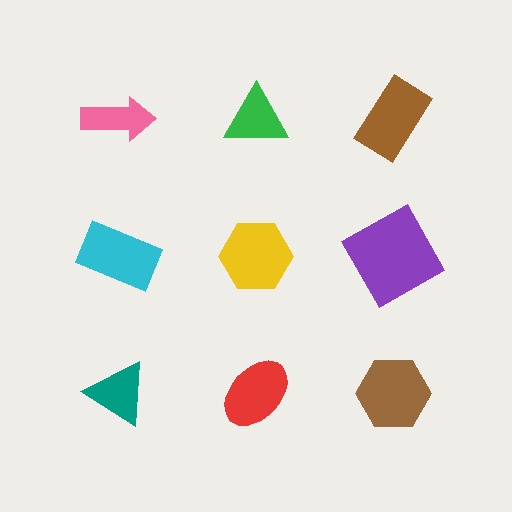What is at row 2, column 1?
A cyan rectangle.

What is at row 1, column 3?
A brown rectangle.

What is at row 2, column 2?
A yellow hexagon.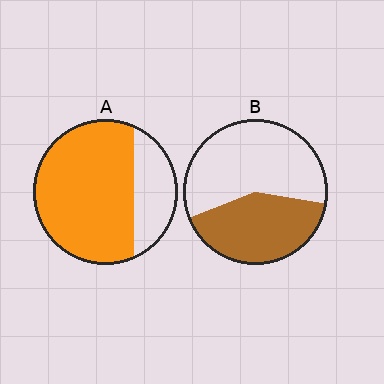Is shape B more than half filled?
No.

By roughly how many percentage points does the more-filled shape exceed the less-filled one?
By roughly 35 percentage points (A over B).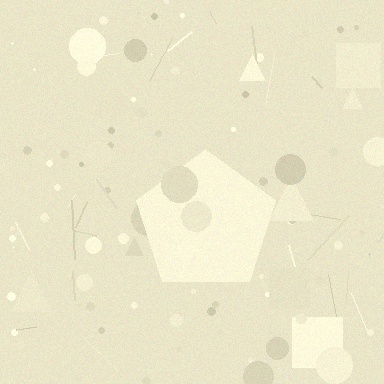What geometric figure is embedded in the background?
A pentagon is embedded in the background.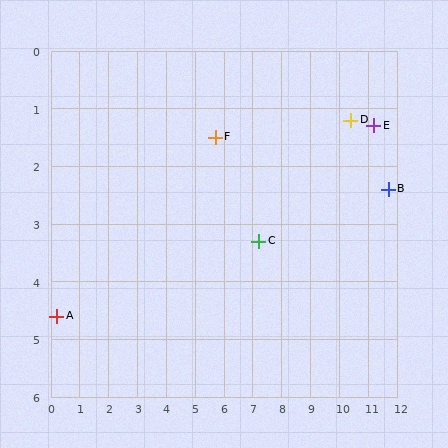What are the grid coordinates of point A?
Point A is at approximately (0.2, 4.6).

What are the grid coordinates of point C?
Point C is at approximately (7.2, 3.3).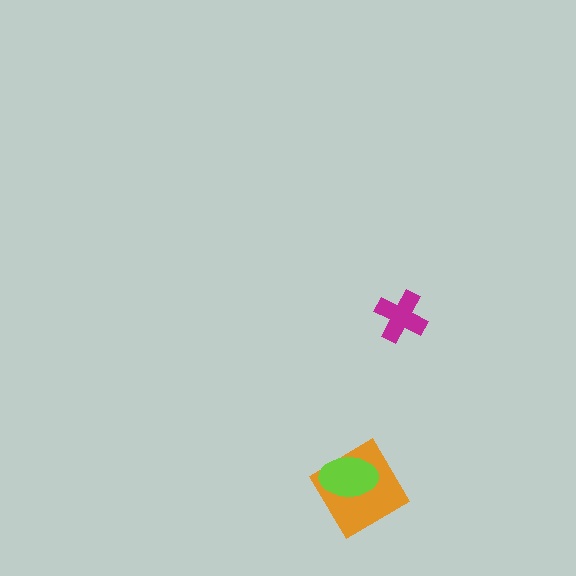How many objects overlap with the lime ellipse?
1 object overlaps with the lime ellipse.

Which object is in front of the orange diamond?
The lime ellipse is in front of the orange diamond.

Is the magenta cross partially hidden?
No, no other shape covers it.